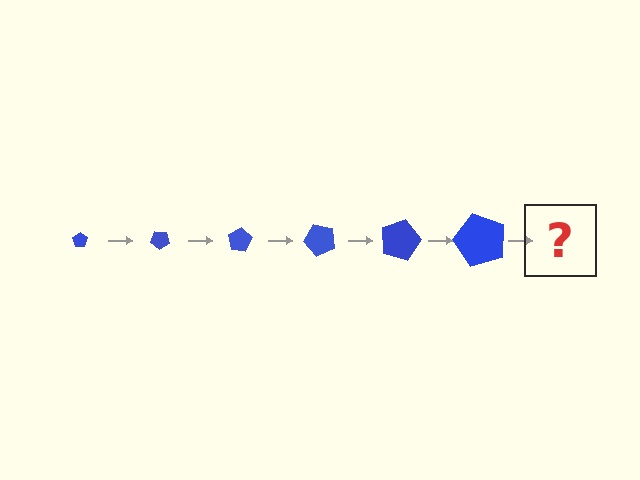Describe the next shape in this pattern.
It should be a pentagon, larger than the previous one and rotated 240 degrees from the start.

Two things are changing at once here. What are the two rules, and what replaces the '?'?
The two rules are that the pentagon grows larger each step and it rotates 40 degrees each step. The '?' should be a pentagon, larger than the previous one and rotated 240 degrees from the start.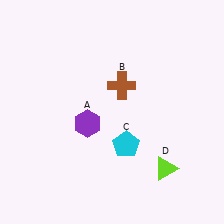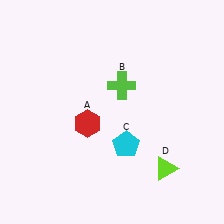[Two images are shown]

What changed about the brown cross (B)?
In Image 1, B is brown. In Image 2, it changed to lime.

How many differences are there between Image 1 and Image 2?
There are 2 differences between the two images.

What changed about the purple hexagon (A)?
In Image 1, A is purple. In Image 2, it changed to red.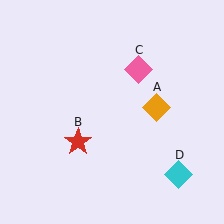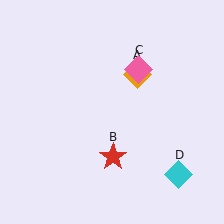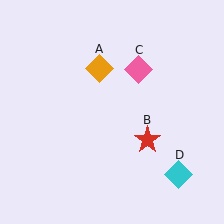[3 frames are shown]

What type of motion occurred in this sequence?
The orange diamond (object A), red star (object B) rotated counterclockwise around the center of the scene.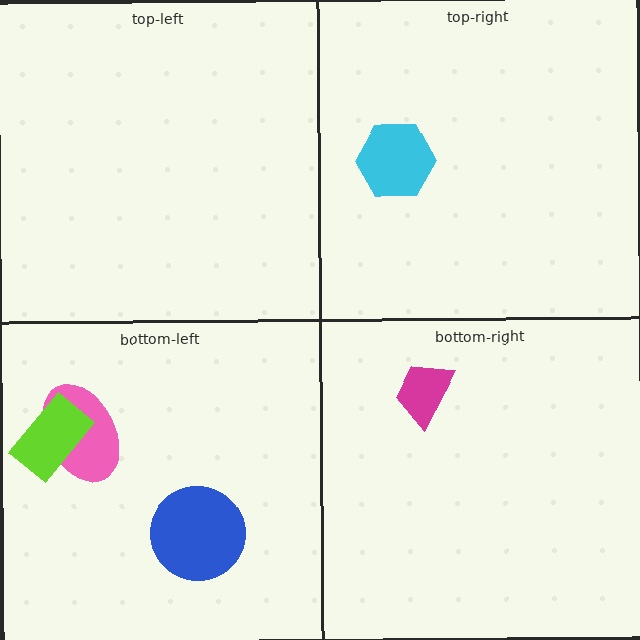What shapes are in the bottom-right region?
The magenta trapezoid.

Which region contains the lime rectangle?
The bottom-left region.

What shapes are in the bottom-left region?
The pink ellipse, the lime rectangle, the blue circle.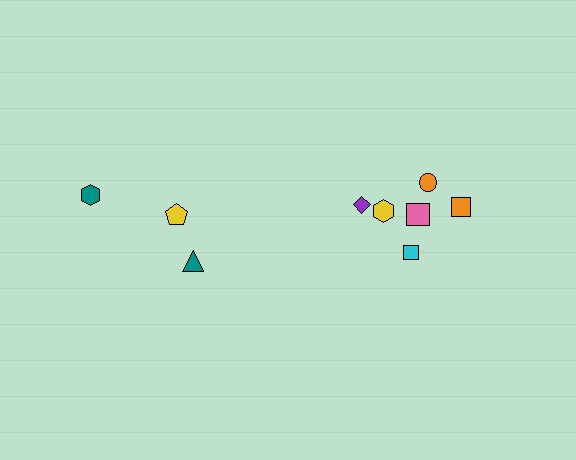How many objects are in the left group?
There are 3 objects.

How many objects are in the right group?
There are 6 objects.